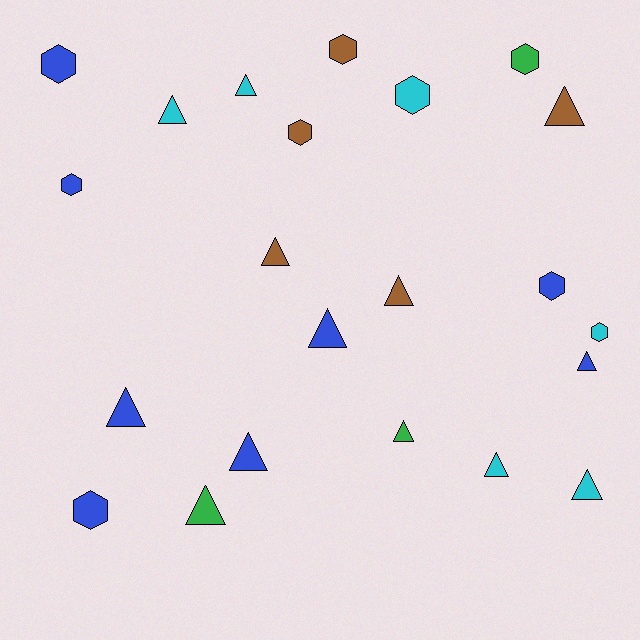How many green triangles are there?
There are 2 green triangles.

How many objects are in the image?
There are 22 objects.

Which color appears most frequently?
Blue, with 8 objects.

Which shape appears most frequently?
Triangle, with 13 objects.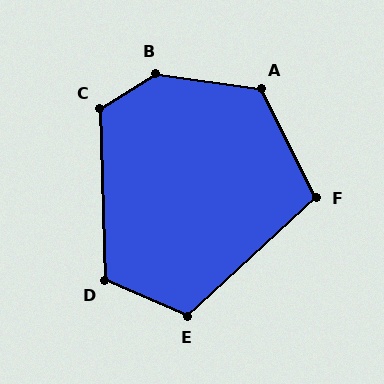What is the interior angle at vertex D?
Approximately 115 degrees (obtuse).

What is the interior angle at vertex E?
Approximately 114 degrees (obtuse).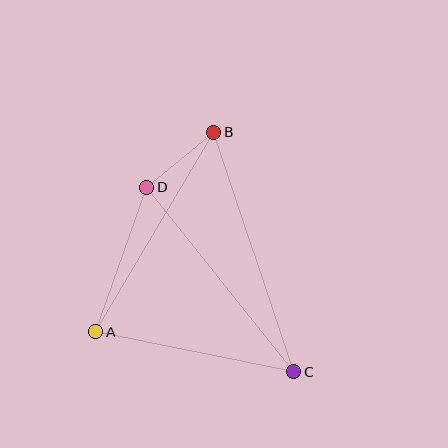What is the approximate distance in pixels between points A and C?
The distance between A and C is approximately 202 pixels.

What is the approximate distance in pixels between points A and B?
The distance between A and B is approximately 232 pixels.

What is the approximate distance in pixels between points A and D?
The distance between A and D is approximately 153 pixels.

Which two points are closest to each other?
Points B and D are closest to each other.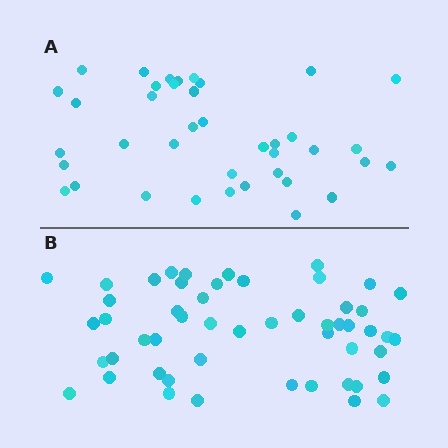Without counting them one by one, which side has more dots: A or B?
Region B (the bottom region) has more dots.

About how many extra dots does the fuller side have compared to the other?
Region B has approximately 15 more dots than region A.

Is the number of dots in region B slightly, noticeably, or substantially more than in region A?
Region B has noticeably more, but not dramatically so. The ratio is roughly 1.3 to 1.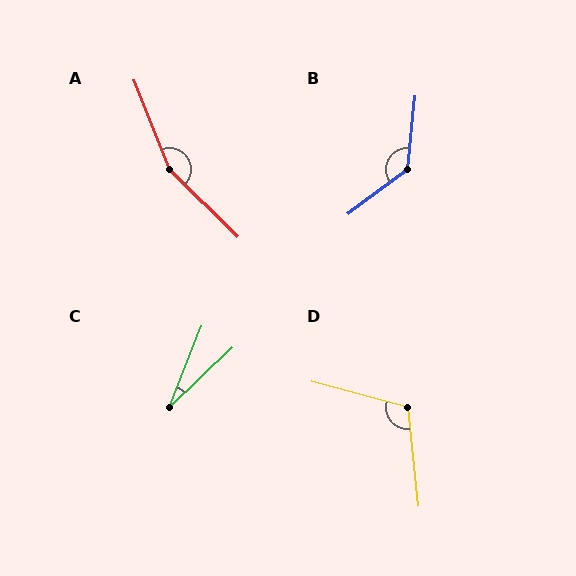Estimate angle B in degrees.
Approximately 133 degrees.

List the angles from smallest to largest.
C (24°), D (111°), B (133°), A (157°).